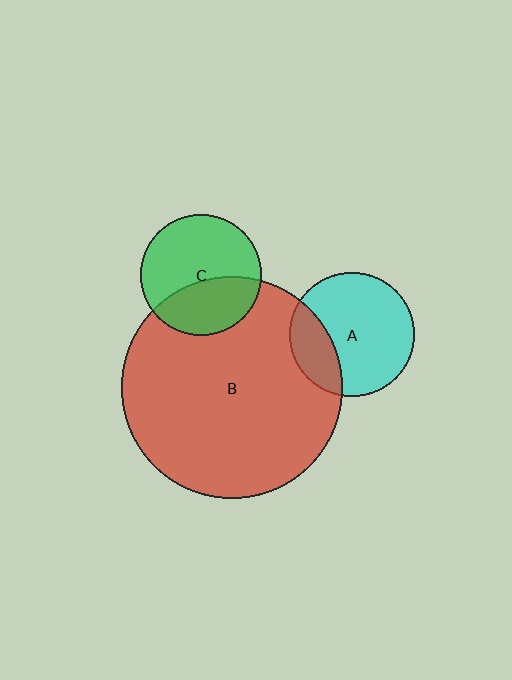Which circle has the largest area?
Circle B (red).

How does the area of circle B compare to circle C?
Approximately 3.3 times.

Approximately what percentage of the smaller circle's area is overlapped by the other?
Approximately 40%.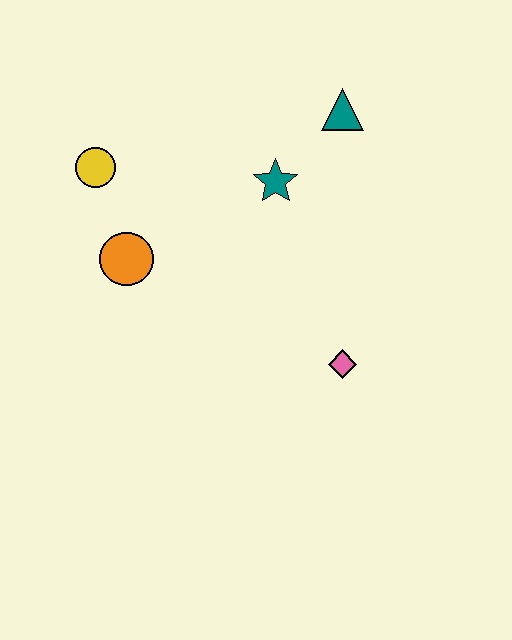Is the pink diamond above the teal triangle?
No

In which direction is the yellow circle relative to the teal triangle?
The yellow circle is to the left of the teal triangle.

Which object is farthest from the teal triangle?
The orange circle is farthest from the teal triangle.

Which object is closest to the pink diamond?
The teal star is closest to the pink diamond.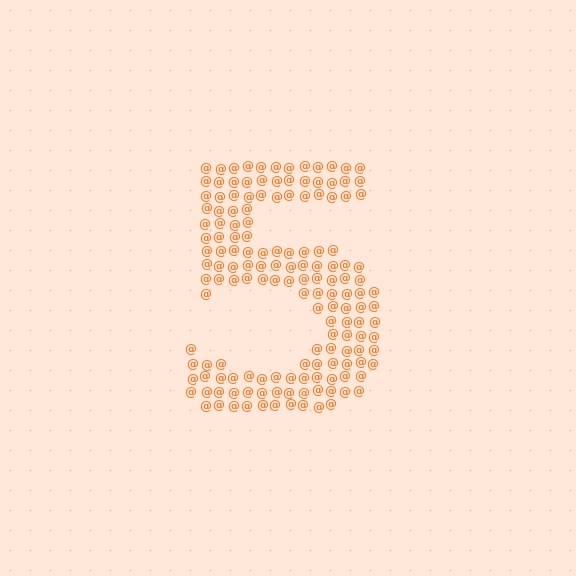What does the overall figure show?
The overall figure shows the digit 5.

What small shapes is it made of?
It is made of small at signs.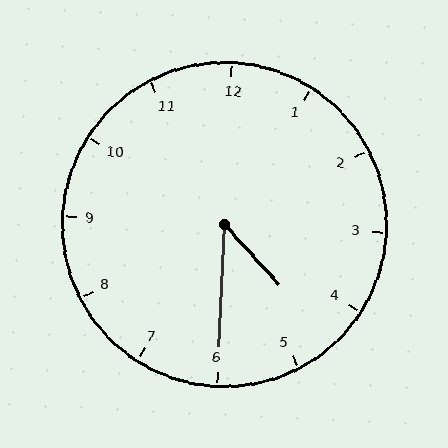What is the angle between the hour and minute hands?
Approximately 45 degrees.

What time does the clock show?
4:30.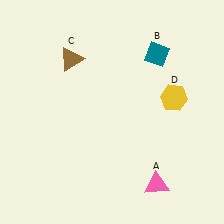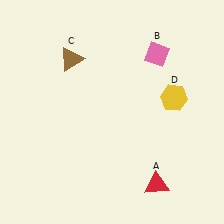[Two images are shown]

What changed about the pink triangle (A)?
In Image 1, A is pink. In Image 2, it changed to red.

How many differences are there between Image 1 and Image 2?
There are 2 differences between the two images.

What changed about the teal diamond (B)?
In Image 1, B is teal. In Image 2, it changed to pink.